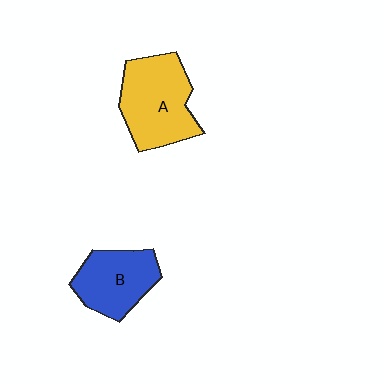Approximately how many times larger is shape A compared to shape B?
Approximately 1.3 times.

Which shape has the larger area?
Shape A (yellow).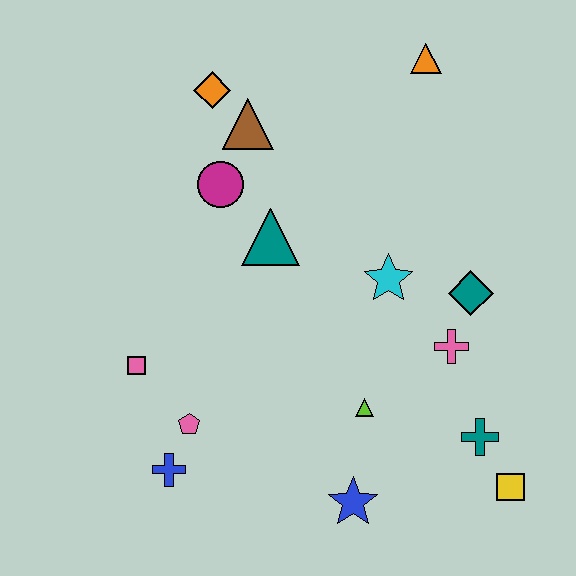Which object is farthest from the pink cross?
The orange diamond is farthest from the pink cross.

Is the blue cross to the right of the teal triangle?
No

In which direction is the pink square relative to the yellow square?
The pink square is to the left of the yellow square.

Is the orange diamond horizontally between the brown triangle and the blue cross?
Yes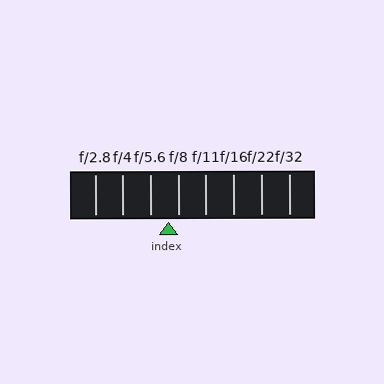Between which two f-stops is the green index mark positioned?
The index mark is between f/5.6 and f/8.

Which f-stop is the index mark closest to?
The index mark is closest to f/8.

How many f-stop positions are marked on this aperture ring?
There are 8 f-stop positions marked.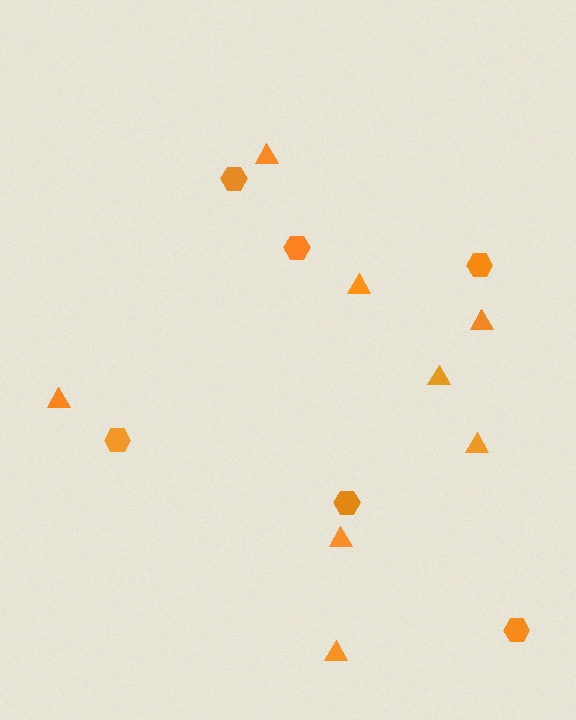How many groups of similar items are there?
There are 2 groups: one group of hexagons (6) and one group of triangles (8).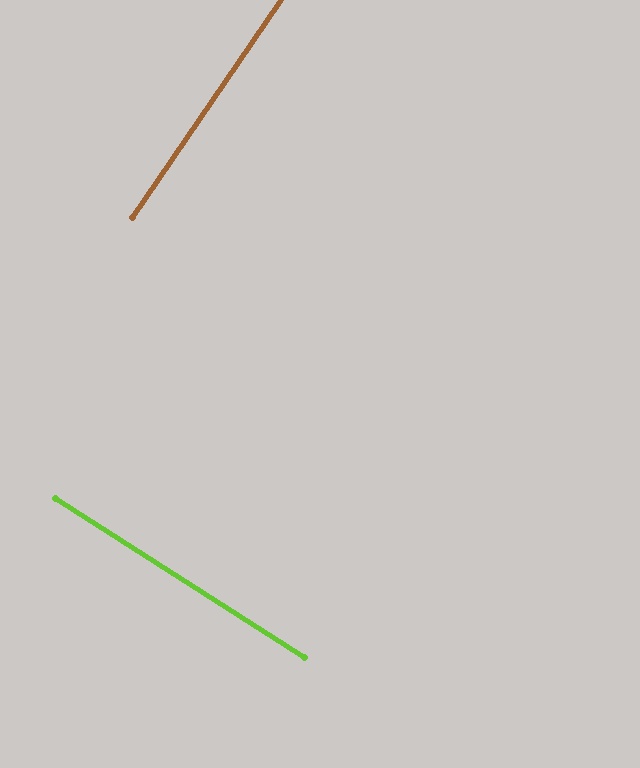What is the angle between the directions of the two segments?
Approximately 88 degrees.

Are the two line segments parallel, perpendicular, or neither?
Perpendicular — they meet at approximately 88°.